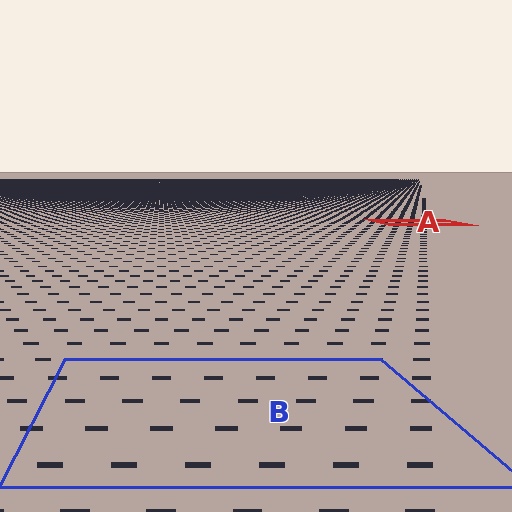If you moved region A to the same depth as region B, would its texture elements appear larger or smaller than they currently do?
They would appear larger. At a closer depth, the same texture elements are projected at a bigger on-screen size.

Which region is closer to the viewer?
Region B is closer. The texture elements there are larger and more spread out.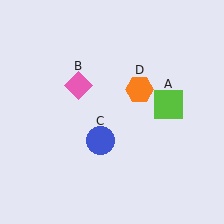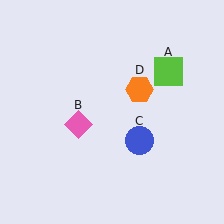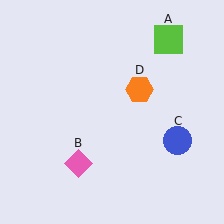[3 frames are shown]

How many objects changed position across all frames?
3 objects changed position: lime square (object A), pink diamond (object B), blue circle (object C).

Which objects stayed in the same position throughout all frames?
Orange hexagon (object D) remained stationary.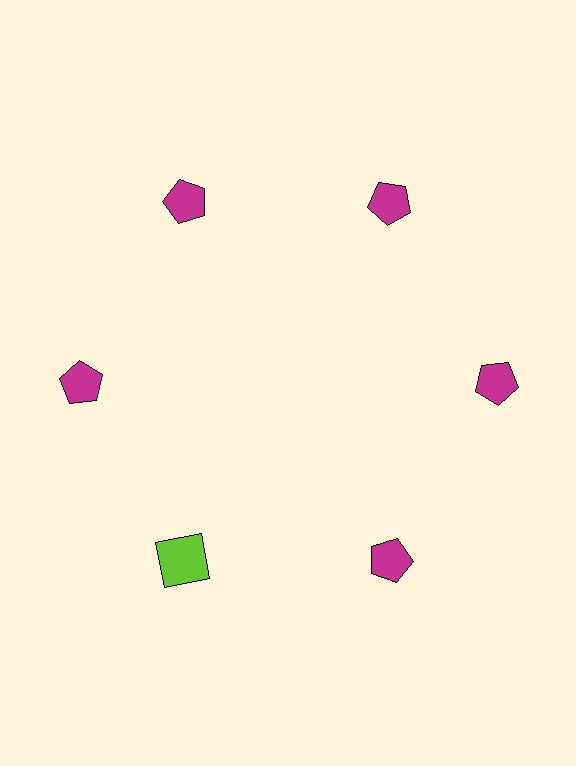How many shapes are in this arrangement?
There are 6 shapes arranged in a ring pattern.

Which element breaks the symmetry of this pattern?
The lime square at roughly the 7 o'clock position breaks the symmetry. All other shapes are magenta pentagons.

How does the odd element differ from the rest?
It differs in both color (lime instead of magenta) and shape (square instead of pentagon).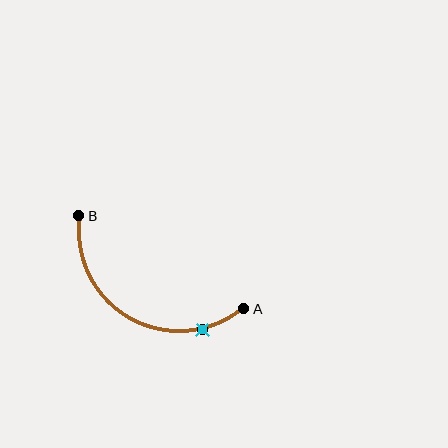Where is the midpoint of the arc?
The arc midpoint is the point on the curve farthest from the straight line joining A and B. It sits below that line.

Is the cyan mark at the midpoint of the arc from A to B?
No. The cyan mark lies on the arc but is closer to endpoint A. The arc midpoint would be at the point on the curve equidistant along the arc from both A and B.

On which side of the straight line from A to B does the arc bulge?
The arc bulges below the straight line connecting A and B.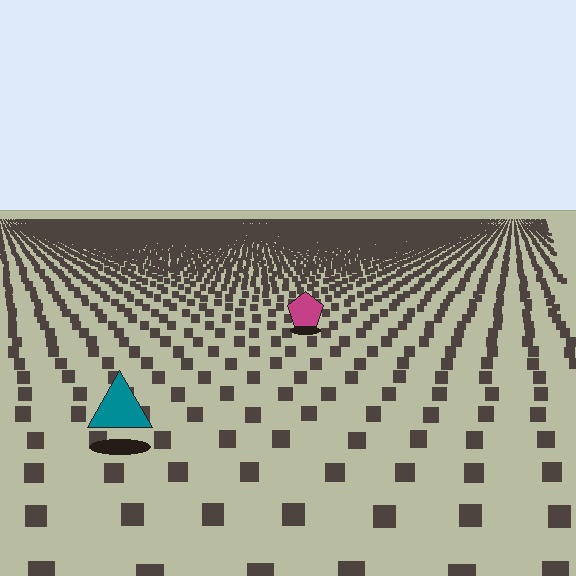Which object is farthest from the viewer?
The magenta pentagon is farthest from the viewer. It appears smaller and the ground texture around it is denser.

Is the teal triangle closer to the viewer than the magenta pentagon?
Yes. The teal triangle is closer — you can tell from the texture gradient: the ground texture is coarser near it.